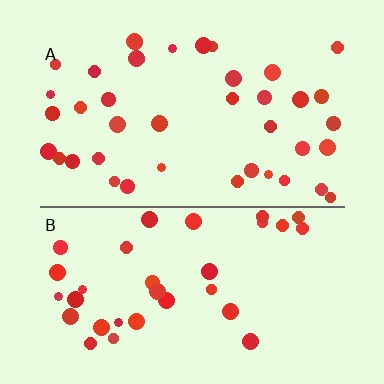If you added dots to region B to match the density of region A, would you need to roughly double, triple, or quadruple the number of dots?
Approximately double.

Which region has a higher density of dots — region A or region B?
A (the top).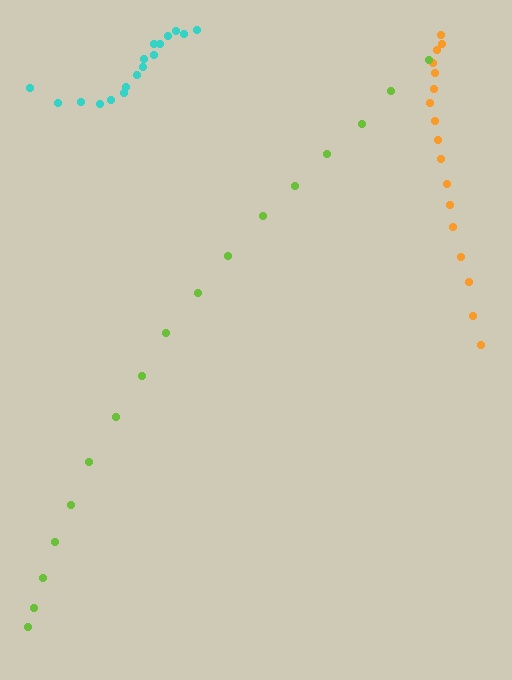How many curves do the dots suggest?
There are 3 distinct paths.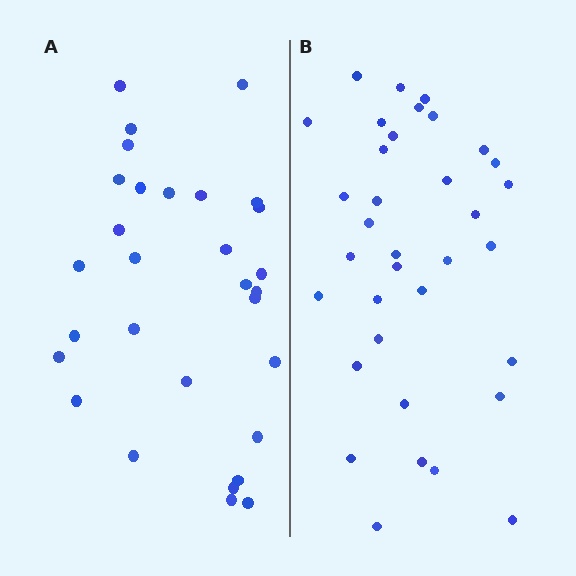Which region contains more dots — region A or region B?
Region B (the right region) has more dots.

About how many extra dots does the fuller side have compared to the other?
Region B has about 5 more dots than region A.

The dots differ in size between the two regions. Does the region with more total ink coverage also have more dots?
No. Region A has more total ink coverage because its dots are larger, but region B actually contains more individual dots. Total area can be misleading — the number of items is what matters here.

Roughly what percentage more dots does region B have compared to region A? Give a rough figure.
About 15% more.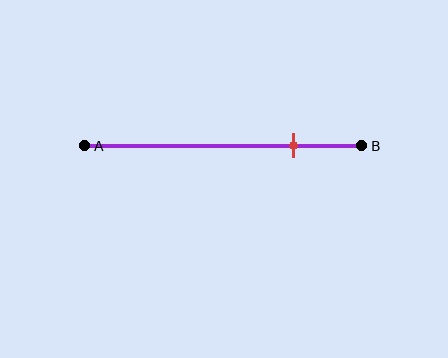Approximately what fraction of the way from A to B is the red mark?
The red mark is approximately 75% of the way from A to B.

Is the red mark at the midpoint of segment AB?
No, the mark is at about 75% from A, not at the 50% midpoint.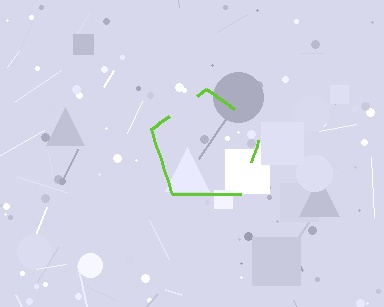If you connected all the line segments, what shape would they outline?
They would outline a pentagon.